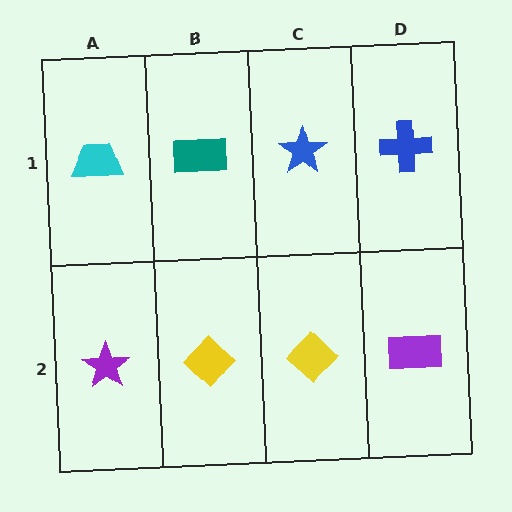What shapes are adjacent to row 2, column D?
A blue cross (row 1, column D), a yellow diamond (row 2, column C).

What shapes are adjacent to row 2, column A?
A cyan trapezoid (row 1, column A), a yellow diamond (row 2, column B).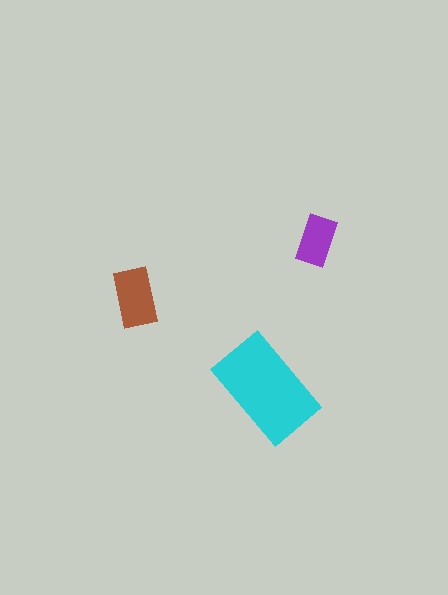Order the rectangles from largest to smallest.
the cyan one, the brown one, the purple one.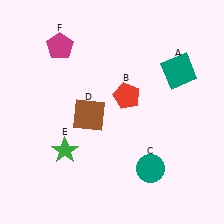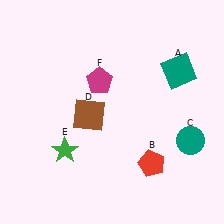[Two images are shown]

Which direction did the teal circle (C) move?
The teal circle (C) moved right.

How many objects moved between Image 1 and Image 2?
3 objects moved between the two images.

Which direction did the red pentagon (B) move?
The red pentagon (B) moved down.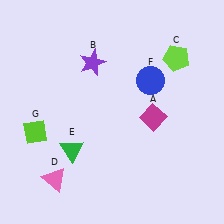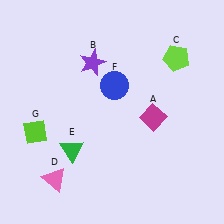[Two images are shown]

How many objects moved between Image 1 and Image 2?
1 object moved between the two images.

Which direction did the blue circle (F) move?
The blue circle (F) moved left.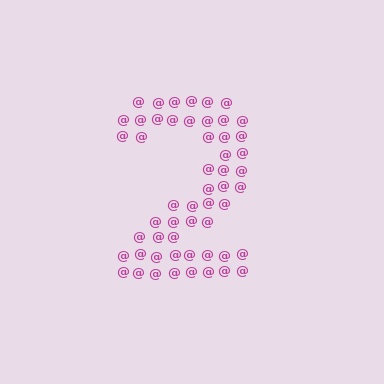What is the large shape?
The large shape is the digit 2.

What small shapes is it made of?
It is made of small at signs.